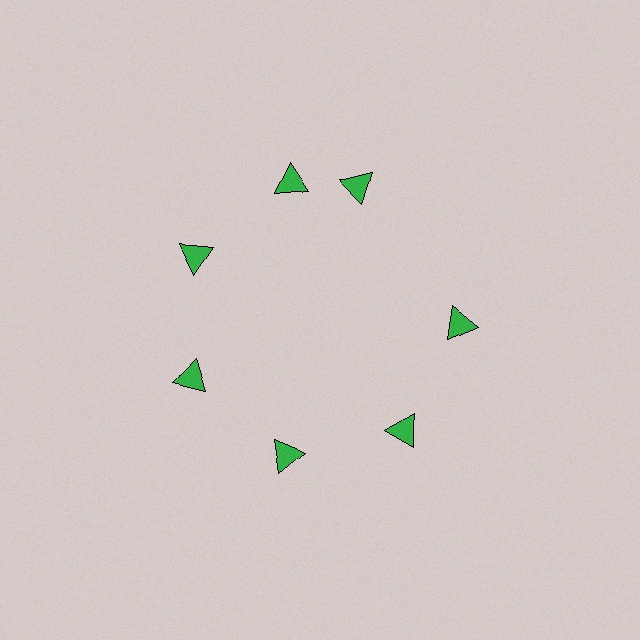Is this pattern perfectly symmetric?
No. The 7 green triangles are arranged in a ring, but one element near the 1 o'clock position is rotated out of alignment along the ring, breaking the 7-fold rotational symmetry.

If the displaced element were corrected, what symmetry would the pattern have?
It would have 7-fold rotational symmetry — the pattern would map onto itself every 51 degrees.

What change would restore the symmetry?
The symmetry would be restored by rotating it back into even spacing with its neighbors so that all 7 triangles sit at equal angles and equal distance from the center.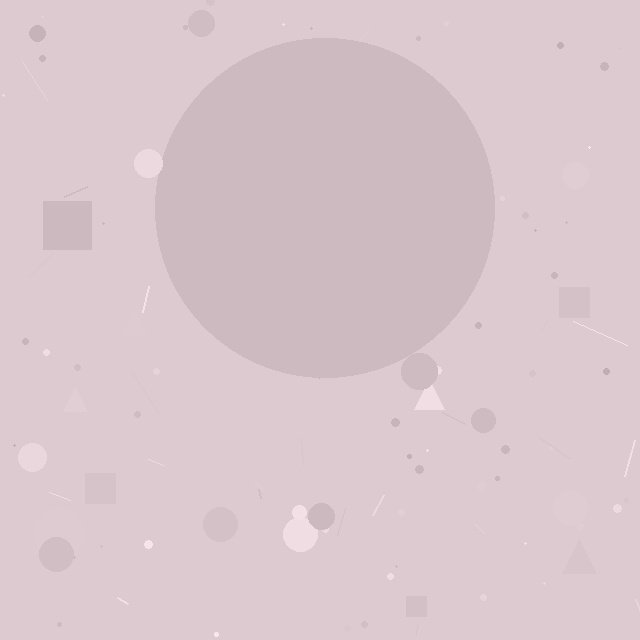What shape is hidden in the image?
A circle is hidden in the image.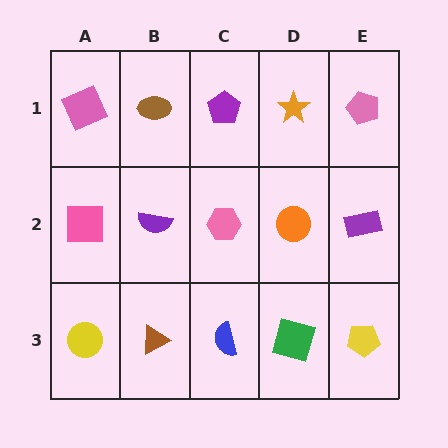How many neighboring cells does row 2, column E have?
3.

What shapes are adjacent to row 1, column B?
A purple semicircle (row 2, column B), a pink square (row 1, column A), a purple pentagon (row 1, column C).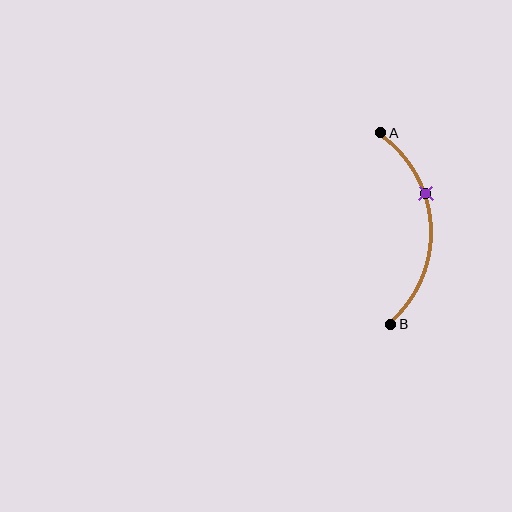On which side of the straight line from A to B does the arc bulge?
The arc bulges to the right of the straight line connecting A and B.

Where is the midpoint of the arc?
The arc midpoint is the point on the curve farthest from the straight line joining A and B. It sits to the right of that line.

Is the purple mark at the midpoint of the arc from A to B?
No. The purple mark lies on the arc but is closer to endpoint A. The arc midpoint would be at the point on the curve equidistant along the arc from both A and B.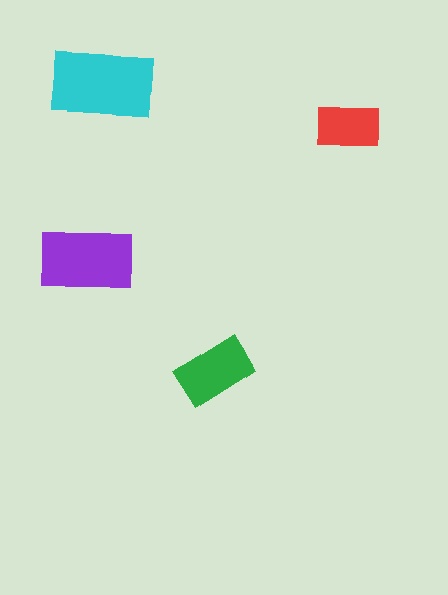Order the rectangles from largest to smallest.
the cyan one, the purple one, the green one, the red one.